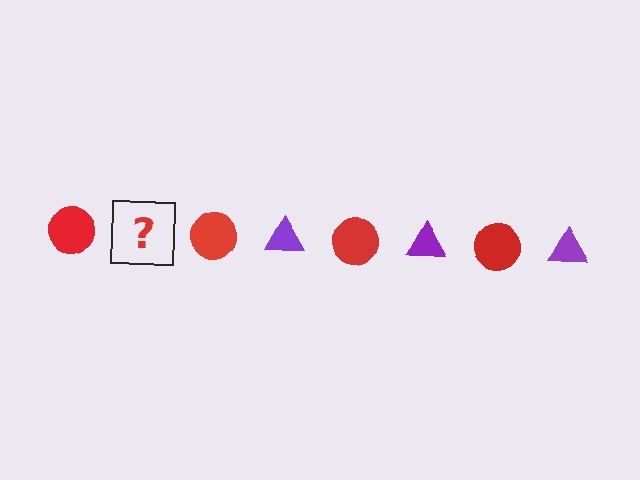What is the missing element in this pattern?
The missing element is a purple triangle.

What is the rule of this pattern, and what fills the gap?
The rule is that the pattern alternates between red circle and purple triangle. The gap should be filled with a purple triangle.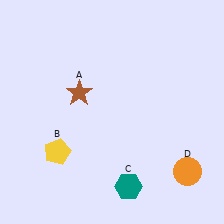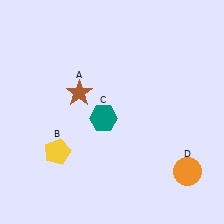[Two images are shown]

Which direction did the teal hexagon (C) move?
The teal hexagon (C) moved up.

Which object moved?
The teal hexagon (C) moved up.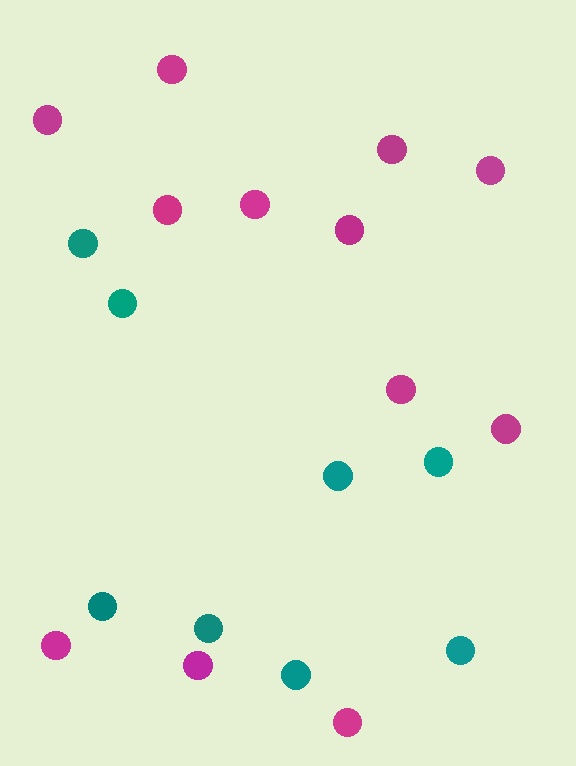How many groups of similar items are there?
There are 2 groups: one group of magenta circles (12) and one group of teal circles (8).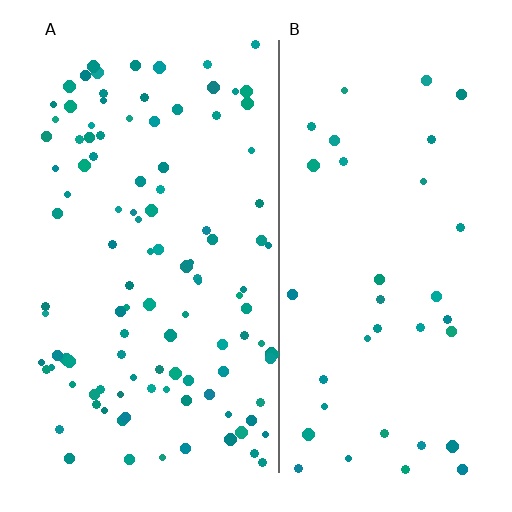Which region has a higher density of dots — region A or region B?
A (the left).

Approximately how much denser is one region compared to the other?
Approximately 3.0× — region A over region B.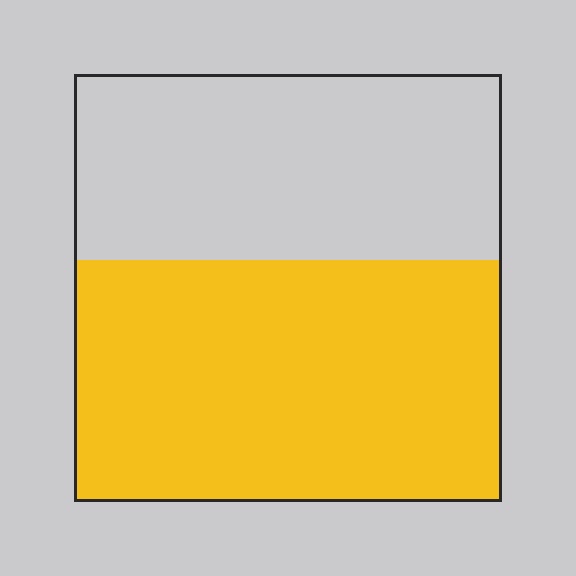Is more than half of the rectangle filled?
Yes.